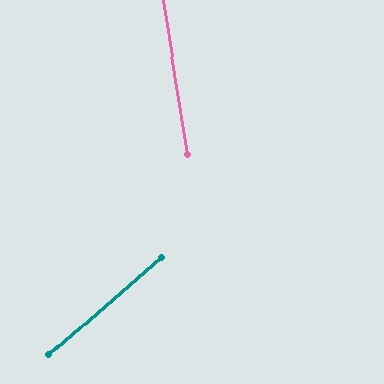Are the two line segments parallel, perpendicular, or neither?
Neither parallel nor perpendicular — they differ by about 58°.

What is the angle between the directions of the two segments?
Approximately 58 degrees.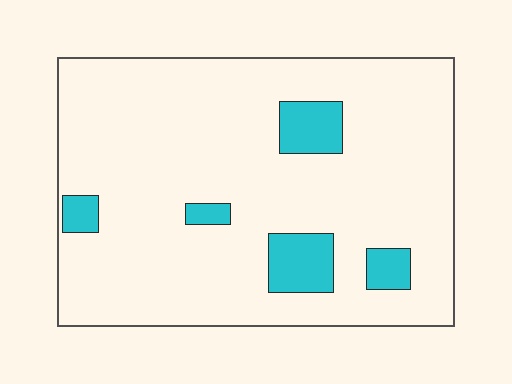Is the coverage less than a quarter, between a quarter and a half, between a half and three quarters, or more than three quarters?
Less than a quarter.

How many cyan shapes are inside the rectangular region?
5.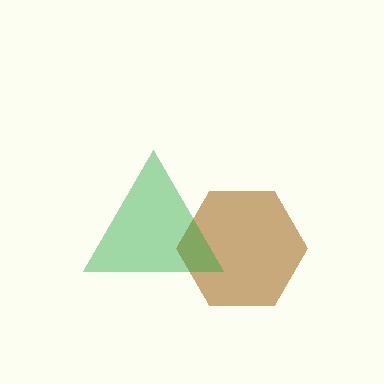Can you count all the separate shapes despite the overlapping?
Yes, there are 2 separate shapes.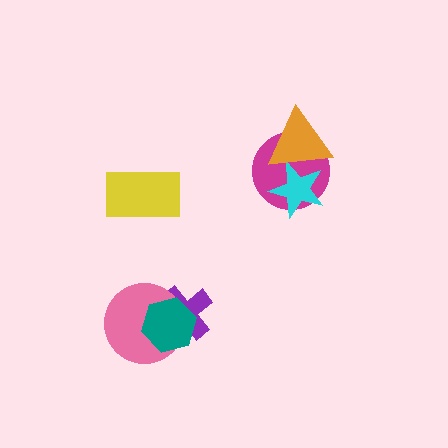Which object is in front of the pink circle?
The teal hexagon is in front of the pink circle.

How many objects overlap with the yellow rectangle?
0 objects overlap with the yellow rectangle.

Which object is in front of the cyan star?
The orange triangle is in front of the cyan star.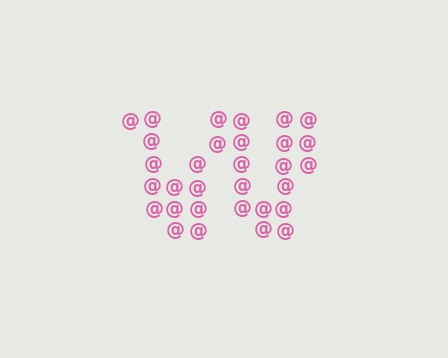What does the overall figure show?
The overall figure shows the letter W.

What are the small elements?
The small elements are at signs.